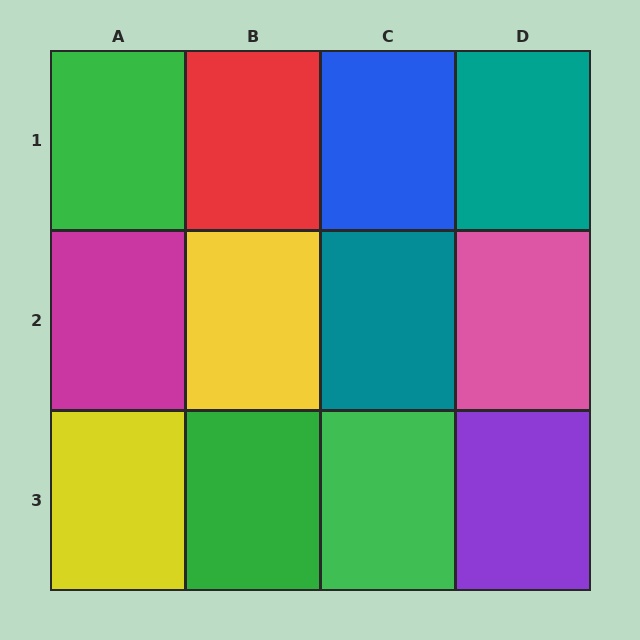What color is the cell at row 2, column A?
Magenta.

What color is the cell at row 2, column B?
Yellow.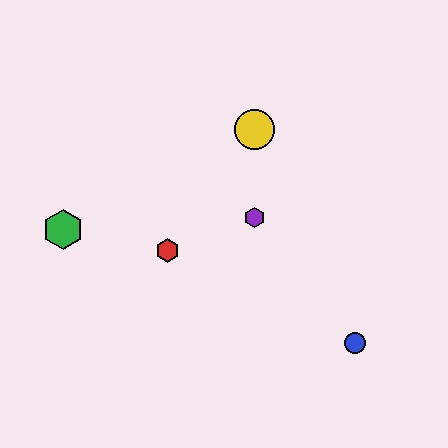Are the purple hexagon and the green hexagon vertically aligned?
No, the purple hexagon is at x≈254 and the green hexagon is at x≈63.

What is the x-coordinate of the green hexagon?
The green hexagon is at x≈63.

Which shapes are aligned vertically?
The yellow circle, the purple hexagon are aligned vertically.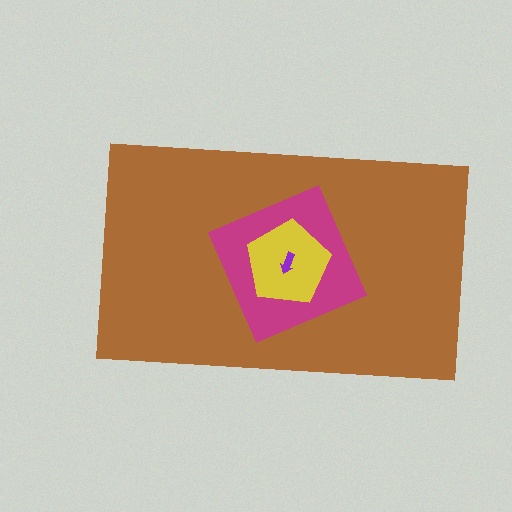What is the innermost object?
The purple arrow.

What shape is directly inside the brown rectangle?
The magenta diamond.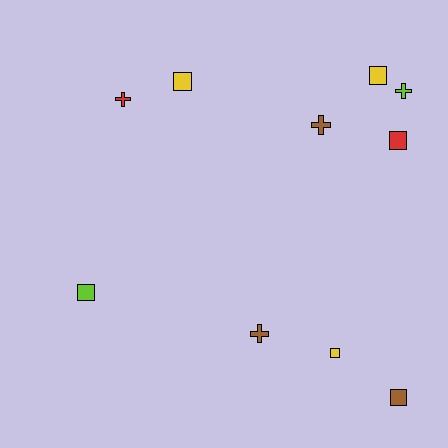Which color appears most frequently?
Yellow, with 3 objects.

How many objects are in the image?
There are 10 objects.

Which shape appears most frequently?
Square, with 6 objects.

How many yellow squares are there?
There are 3 yellow squares.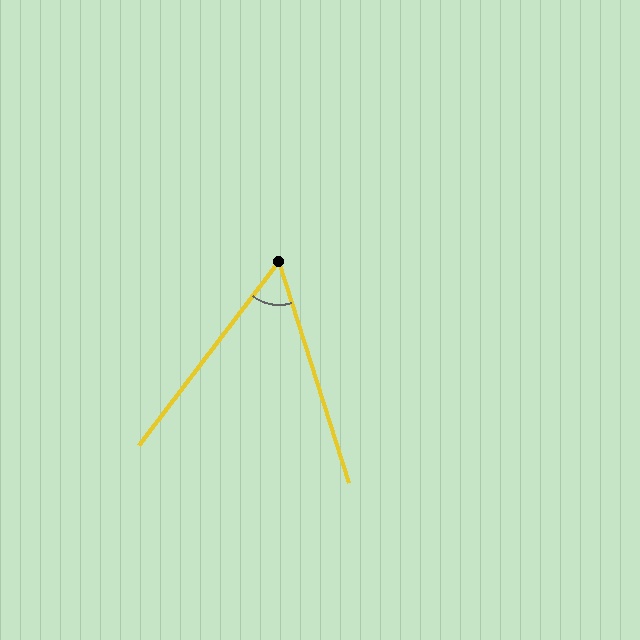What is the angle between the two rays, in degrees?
Approximately 55 degrees.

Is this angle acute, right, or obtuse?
It is acute.